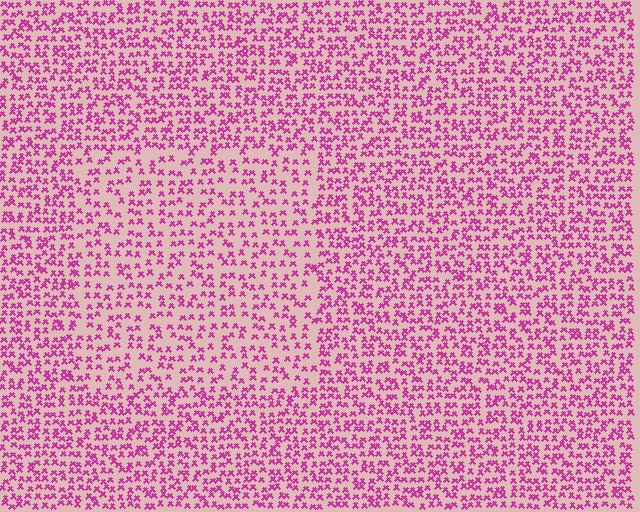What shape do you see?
I see a rectangle.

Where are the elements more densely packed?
The elements are more densely packed outside the rectangle boundary.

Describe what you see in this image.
The image contains small magenta elements arranged at two different densities. A rectangle-shaped region is visible where the elements are less densely packed than the surrounding area.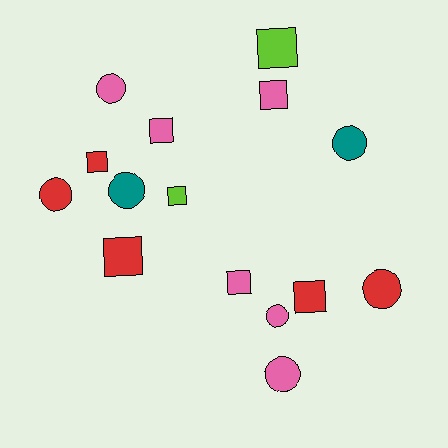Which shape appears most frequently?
Square, with 8 objects.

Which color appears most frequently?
Pink, with 6 objects.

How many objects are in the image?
There are 15 objects.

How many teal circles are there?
There are 2 teal circles.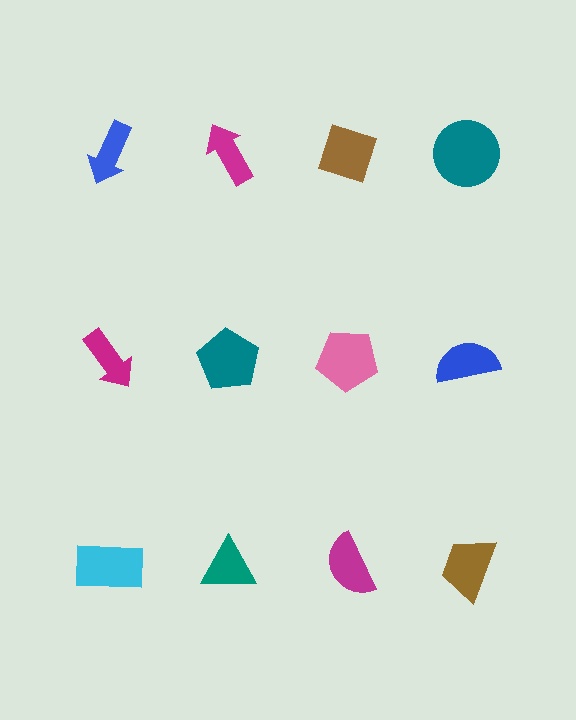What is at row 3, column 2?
A teal triangle.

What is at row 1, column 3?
A brown diamond.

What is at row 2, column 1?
A magenta arrow.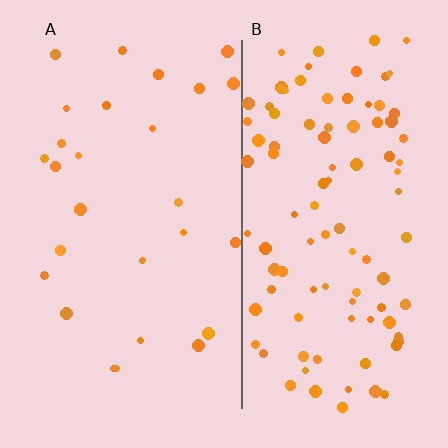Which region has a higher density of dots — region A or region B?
B (the right).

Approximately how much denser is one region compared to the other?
Approximately 3.8× — region B over region A.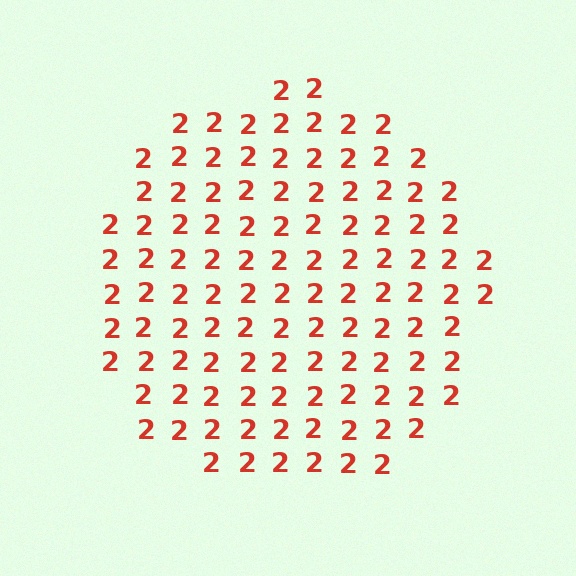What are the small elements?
The small elements are digit 2's.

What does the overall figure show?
The overall figure shows a circle.